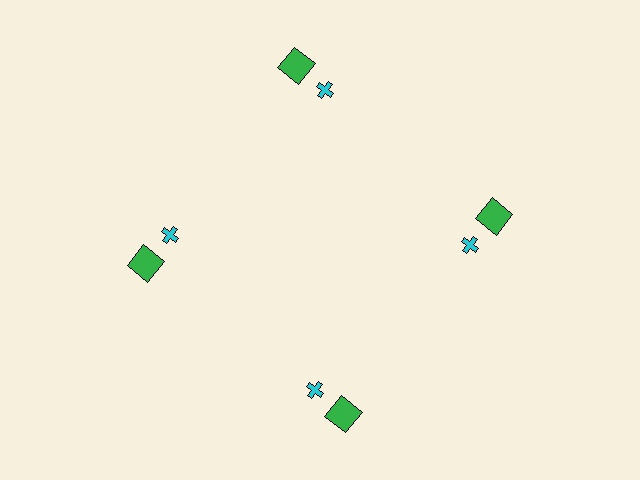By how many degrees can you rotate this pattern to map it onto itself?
The pattern maps onto itself every 90 degrees of rotation.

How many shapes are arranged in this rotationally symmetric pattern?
There are 8 shapes, arranged in 4 groups of 2.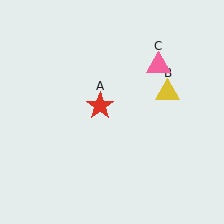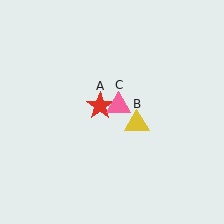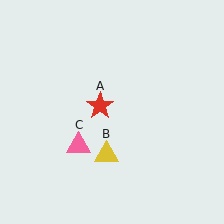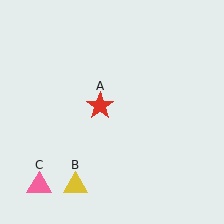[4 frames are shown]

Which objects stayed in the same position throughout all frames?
Red star (object A) remained stationary.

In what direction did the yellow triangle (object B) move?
The yellow triangle (object B) moved down and to the left.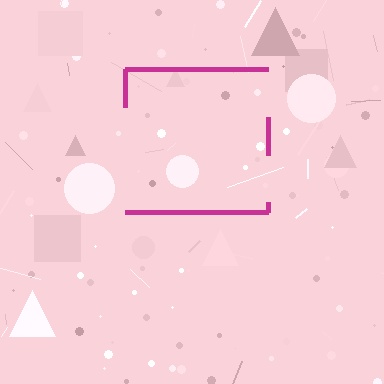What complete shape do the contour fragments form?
The contour fragments form a square.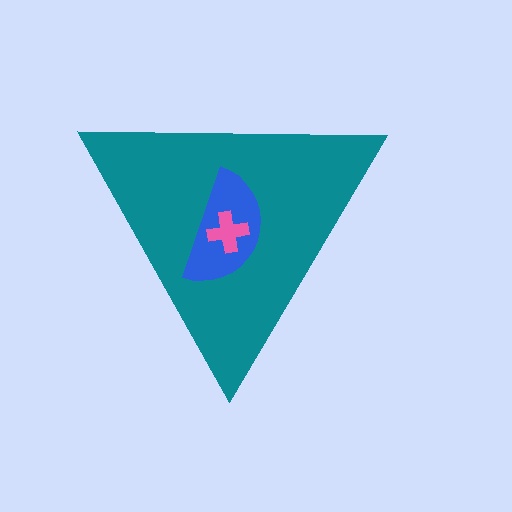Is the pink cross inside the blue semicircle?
Yes.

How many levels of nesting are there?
3.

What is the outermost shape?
The teal triangle.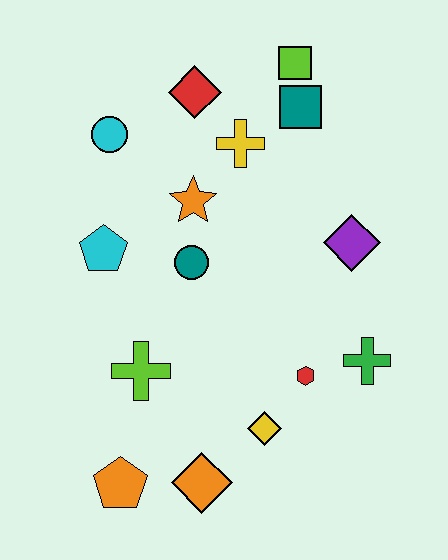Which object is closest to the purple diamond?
The green cross is closest to the purple diamond.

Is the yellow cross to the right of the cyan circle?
Yes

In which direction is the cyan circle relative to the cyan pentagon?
The cyan circle is above the cyan pentagon.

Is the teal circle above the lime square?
No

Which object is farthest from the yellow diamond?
The lime square is farthest from the yellow diamond.